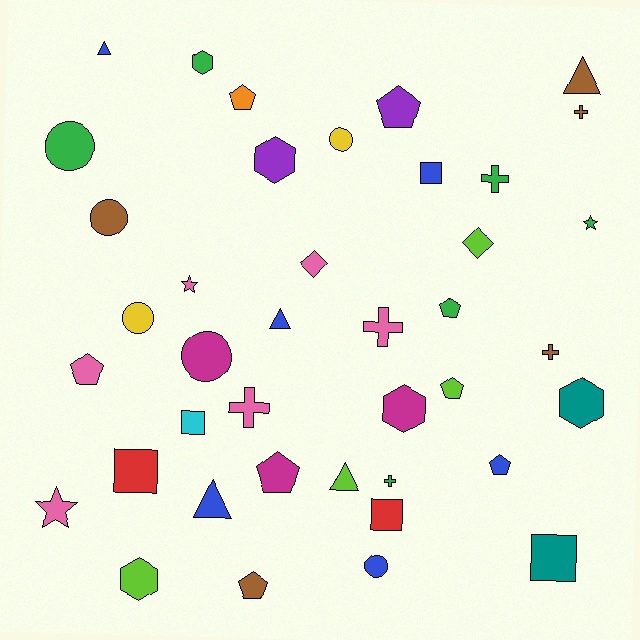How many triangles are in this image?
There are 5 triangles.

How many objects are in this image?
There are 40 objects.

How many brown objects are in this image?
There are 5 brown objects.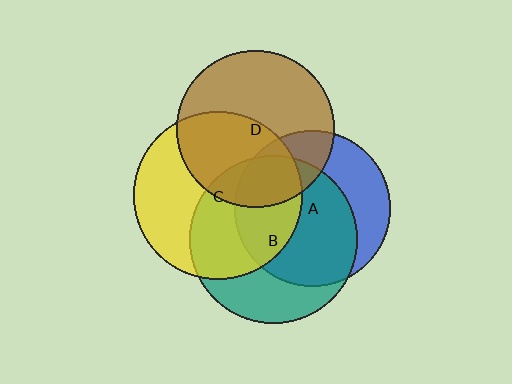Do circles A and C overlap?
Yes.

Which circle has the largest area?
Circle C (yellow).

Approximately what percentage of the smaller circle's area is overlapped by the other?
Approximately 30%.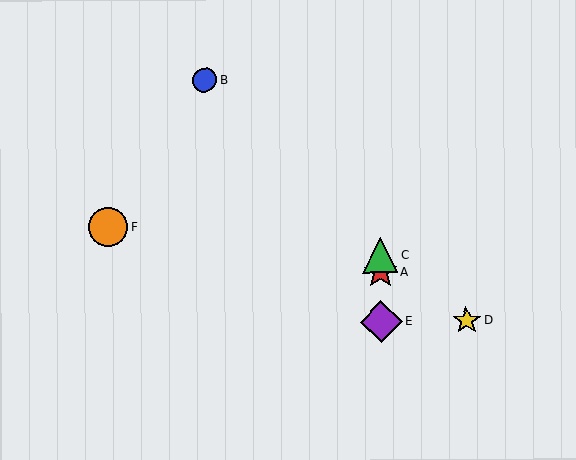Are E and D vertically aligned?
No, E is at x≈381 and D is at x≈466.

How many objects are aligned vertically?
3 objects (A, C, E) are aligned vertically.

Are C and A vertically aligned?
Yes, both are at x≈381.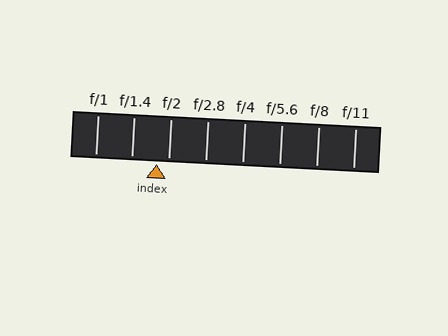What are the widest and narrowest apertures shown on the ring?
The widest aperture shown is f/1 and the narrowest is f/11.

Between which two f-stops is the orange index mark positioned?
The index mark is between f/1.4 and f/2.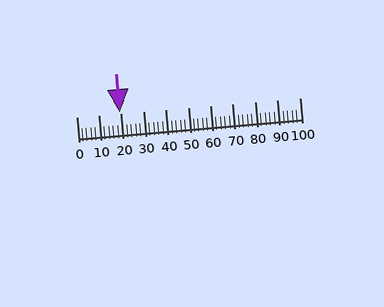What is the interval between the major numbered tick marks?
The major tick marks are spaced 10 units apart.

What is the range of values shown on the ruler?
The ruler shows values from 0 to 100.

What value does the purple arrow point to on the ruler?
The purple arrow points to approximately 19.